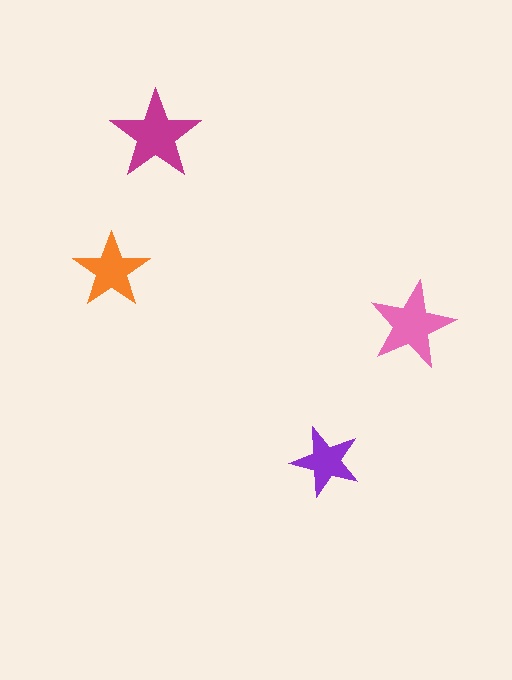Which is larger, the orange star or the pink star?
The pink one.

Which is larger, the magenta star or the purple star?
The magenta one.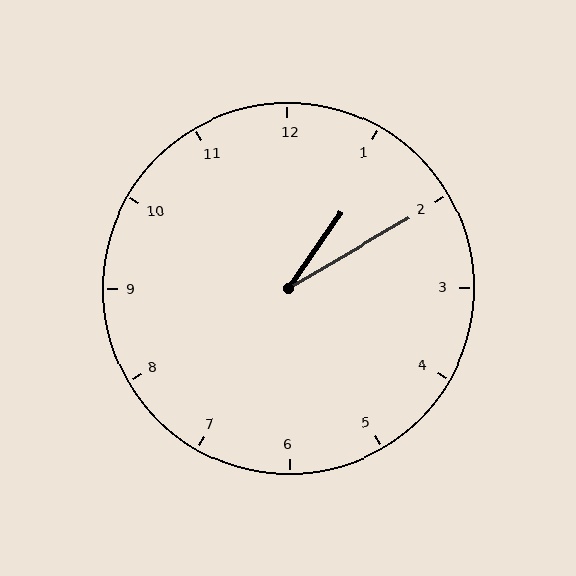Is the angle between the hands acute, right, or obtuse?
It is acute.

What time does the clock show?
1:10.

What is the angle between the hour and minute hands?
Approximately 25 degrees.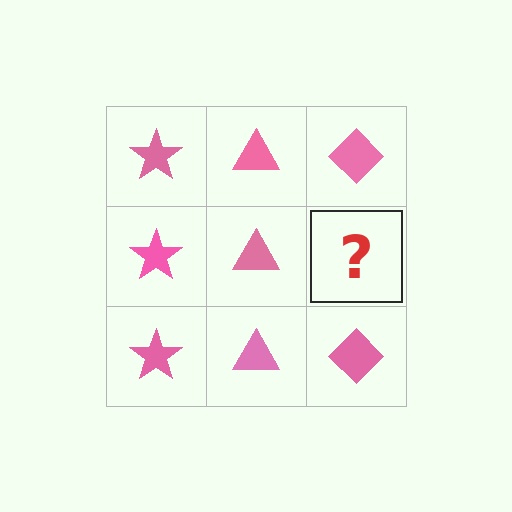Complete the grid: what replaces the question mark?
The question mark should be replaced with a pink diamond.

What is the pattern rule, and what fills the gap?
The rule is that each column has a consistent shape. The gap should be filled with a pink diamond.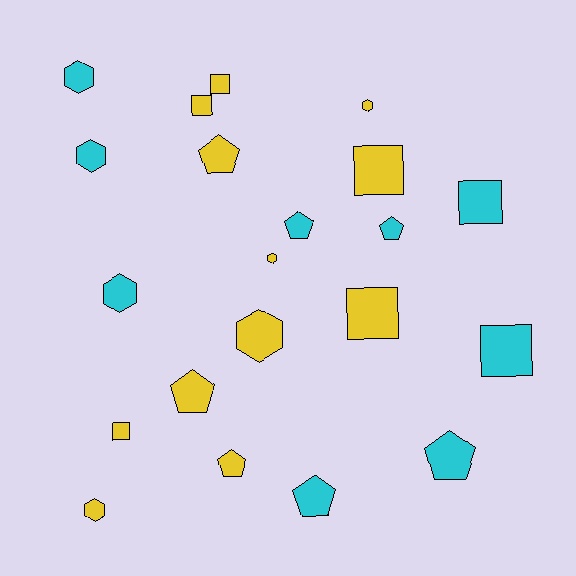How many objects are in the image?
There are 21 objects.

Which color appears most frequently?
Yellow, with 12 objects.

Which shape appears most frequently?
Pentagon, with 7 objects.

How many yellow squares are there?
There are 5 yellow squares.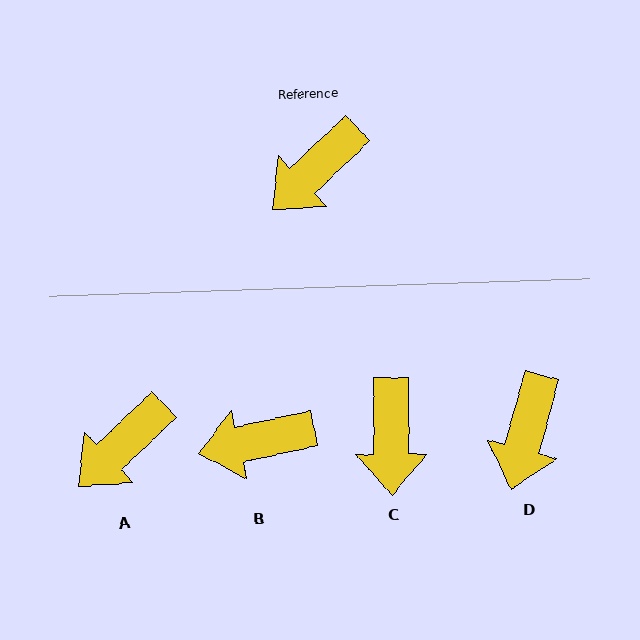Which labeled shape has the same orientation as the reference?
A.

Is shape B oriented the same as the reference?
No, it is off by about 31 degrees.